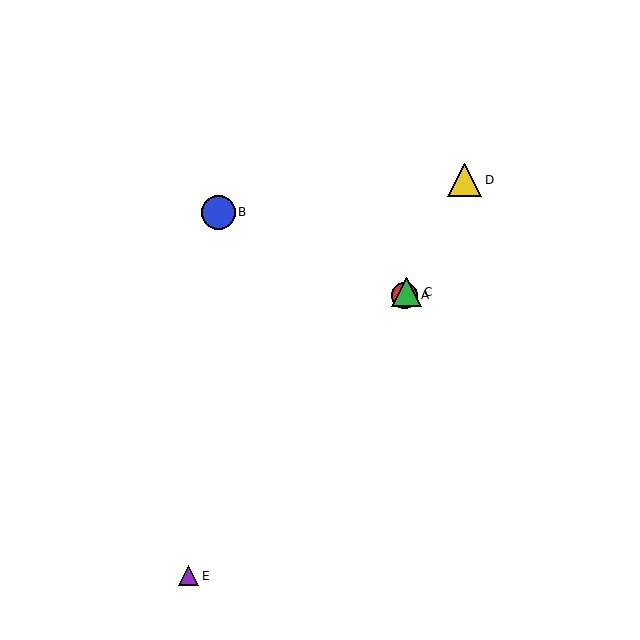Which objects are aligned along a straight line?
Objects A, C, D are aligned along a straight line.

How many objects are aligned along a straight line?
3 objects (A, C, D) are aligned along a straight line.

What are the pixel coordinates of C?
Object C is at (406, 292).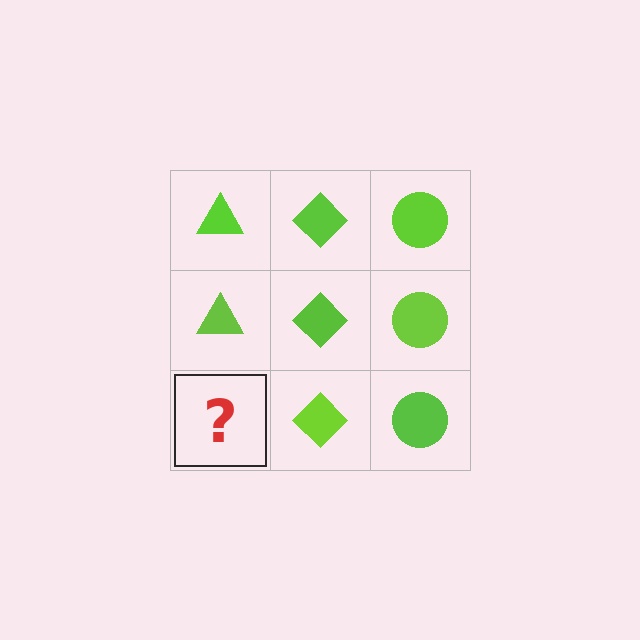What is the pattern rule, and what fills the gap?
The rule is that each column has a consistent shape. The gap should be filled with a lime triangle.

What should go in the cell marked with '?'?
The missing cell should contain a lime triangle.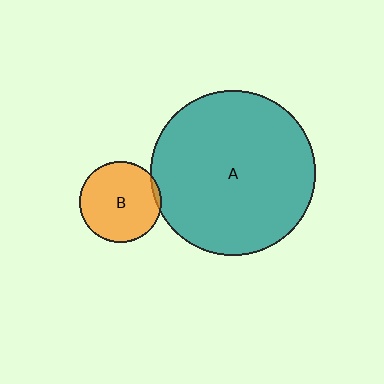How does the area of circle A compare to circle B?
Approximately 4.1 times.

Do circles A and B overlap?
Yes.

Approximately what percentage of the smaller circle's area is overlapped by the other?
Approximately 5%.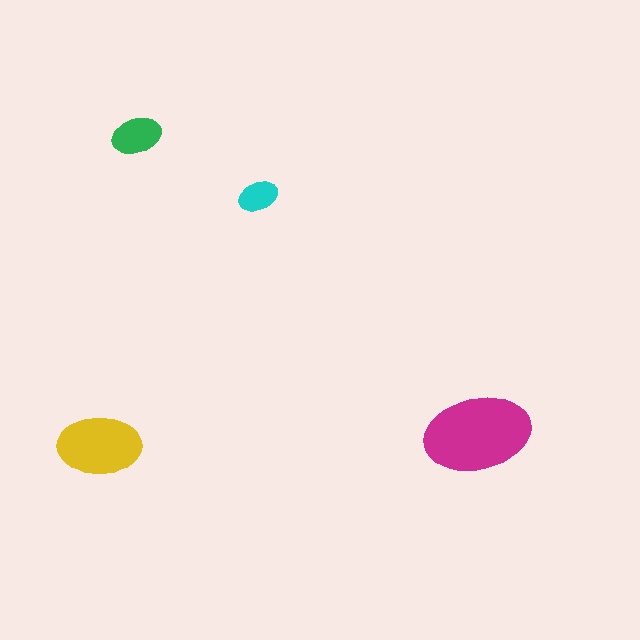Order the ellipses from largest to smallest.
the magenta one, the yellow one, the green one, the cyan one.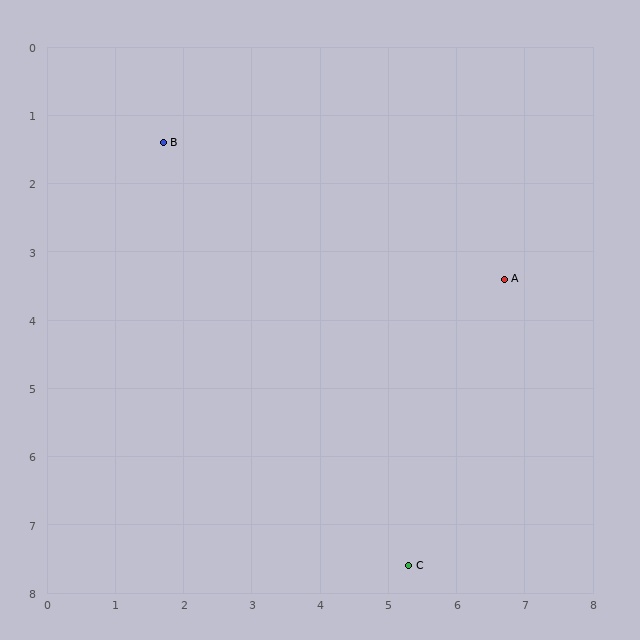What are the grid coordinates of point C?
Point C is at approximately (5.3, 7.6).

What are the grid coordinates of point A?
Point A is at approximately (6.7, 3.4).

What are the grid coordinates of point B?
Point B is at approximately (1.7, 1.4).